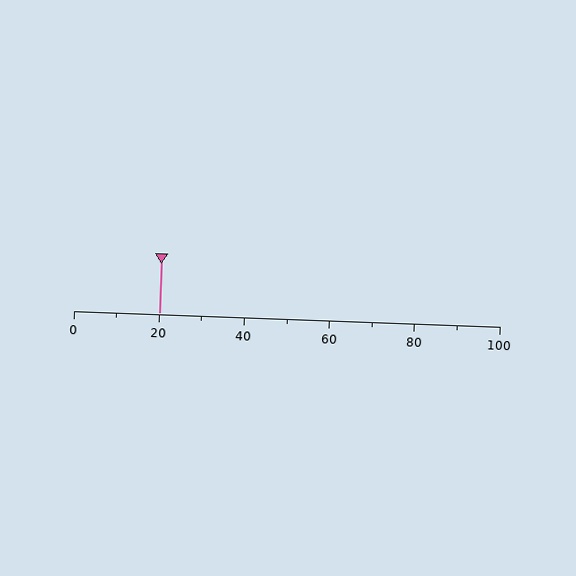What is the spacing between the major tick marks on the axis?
The major ticks are spaced 20 apart.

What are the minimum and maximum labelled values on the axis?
The axis runs from 0 to 100.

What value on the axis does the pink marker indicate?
The marker indicates approximately 20.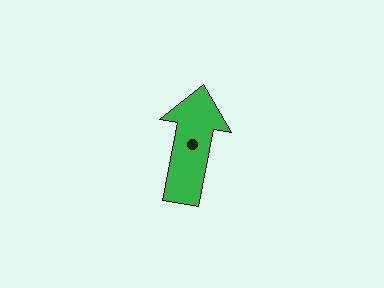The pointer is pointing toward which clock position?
Roughly 12 o'clock.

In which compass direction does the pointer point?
North.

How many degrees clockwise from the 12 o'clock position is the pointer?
Approximately 11 degrees.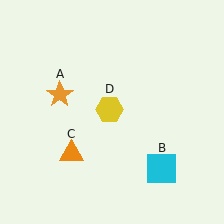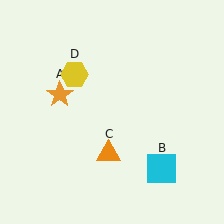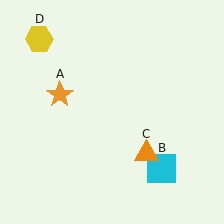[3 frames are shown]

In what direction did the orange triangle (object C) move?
The orange triangle (object C) moved right.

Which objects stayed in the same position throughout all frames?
Orange star (object A) and cyan square (object B) remained stationary.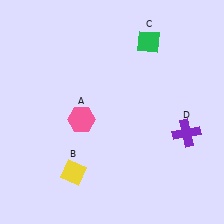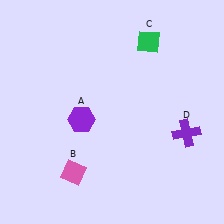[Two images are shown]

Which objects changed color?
A changed from pink to purple. B changed from yellow to pink.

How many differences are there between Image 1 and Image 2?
There are 2 differences between the two images.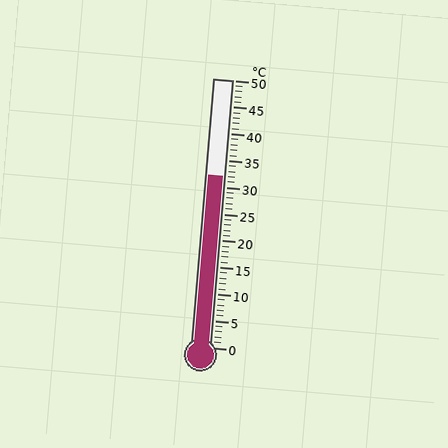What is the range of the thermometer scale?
The thermometer scale ranges from 0°C to 50°C.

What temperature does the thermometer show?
The thermometer shows approximately 32°C.